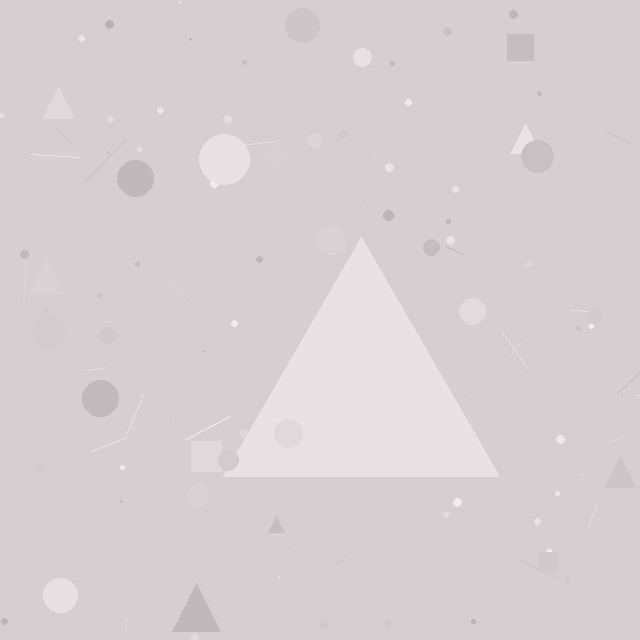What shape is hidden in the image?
A triangle is hidden in the image.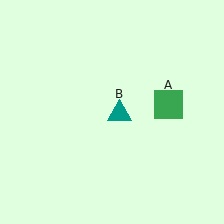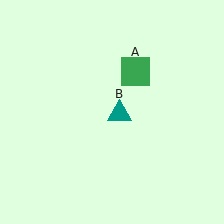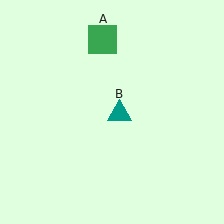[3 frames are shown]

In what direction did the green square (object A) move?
The green square (object A) moved up and to the left.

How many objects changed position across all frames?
1 object changed position: green square (object A).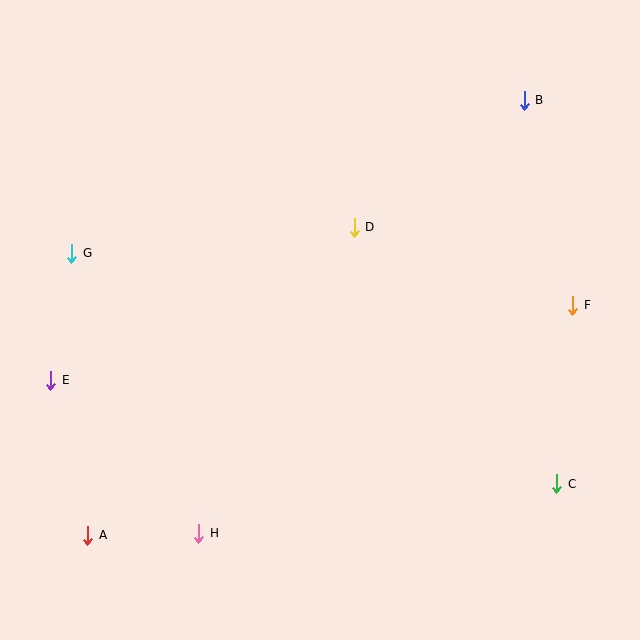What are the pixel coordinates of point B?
Point B is at (524, 100).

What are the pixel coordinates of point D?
Point D is at (354, 227).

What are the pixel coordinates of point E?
Point E is at (51, 380).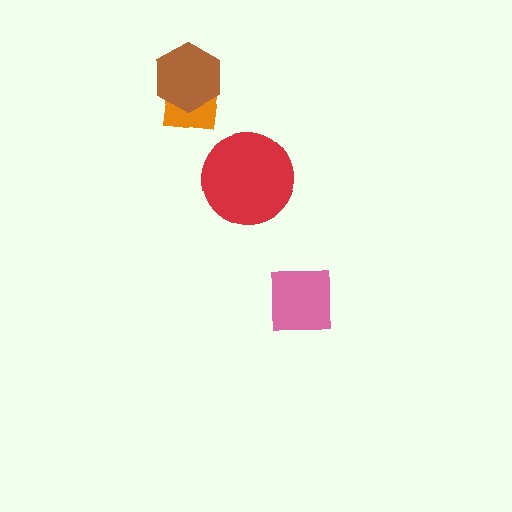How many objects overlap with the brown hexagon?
1 object overlaps with the brown hexagon.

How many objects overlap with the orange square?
1 object overlaps with the orange square.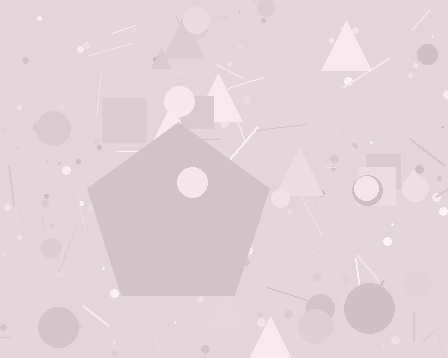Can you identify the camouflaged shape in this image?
The camouflaged shape is a pentagon.